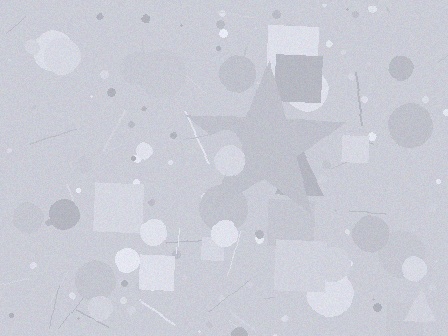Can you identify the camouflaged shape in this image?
The camouflaged shape is a star.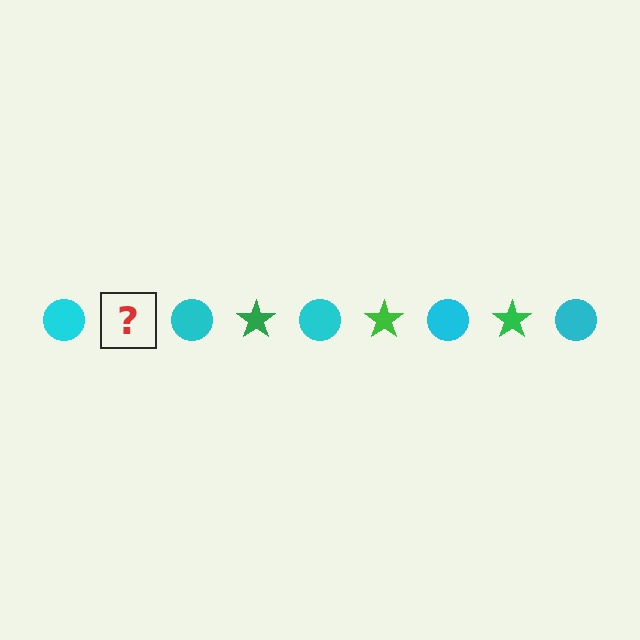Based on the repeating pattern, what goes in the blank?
The blank should be a green star.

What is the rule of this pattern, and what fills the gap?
The rule is that the pattern alternates between cyan circle and green star. The gap should be filled with a green star.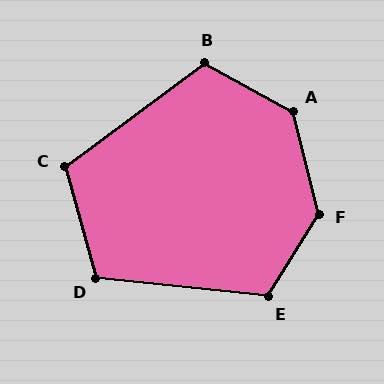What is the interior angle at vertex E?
Approximately 116 degrees (obtuse).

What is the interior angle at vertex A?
Approximately 133 degrees (obtuse).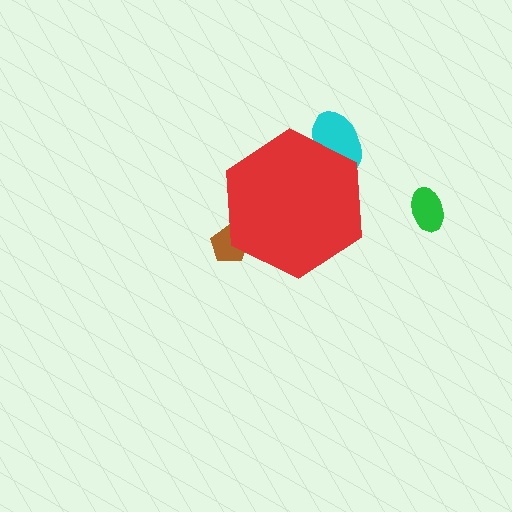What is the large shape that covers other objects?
A red hexagon.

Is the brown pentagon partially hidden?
Yes, the brown pentagon is partially hidden behind the red hexagon.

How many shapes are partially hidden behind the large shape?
2 shapes are partially hidden.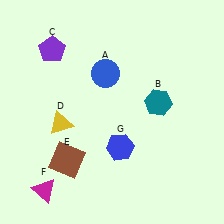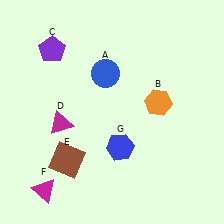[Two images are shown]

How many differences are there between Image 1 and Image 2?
There are 2 differences between the two images.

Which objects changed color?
B changed from teal to orange. D changed from yellow to magenta.